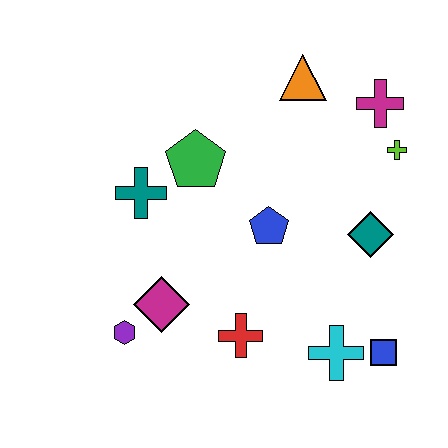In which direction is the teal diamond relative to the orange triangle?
The teal diamond is below the orange triangle.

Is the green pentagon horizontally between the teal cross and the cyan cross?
Yes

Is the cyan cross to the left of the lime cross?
Yes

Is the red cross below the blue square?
No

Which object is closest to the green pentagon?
The teal cross is closest to the green pentagon.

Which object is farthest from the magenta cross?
The purple hexagon is farthest from the magenta cross.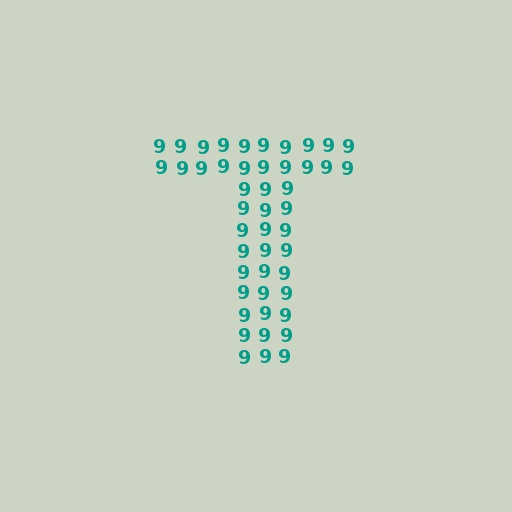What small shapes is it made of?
It is made of small digit 9's.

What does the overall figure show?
The overall figure shows the letter T.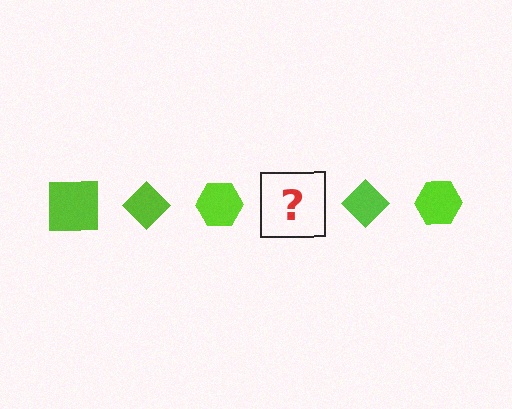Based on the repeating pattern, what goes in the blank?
The blank should be a lime square.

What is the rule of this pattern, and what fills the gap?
The rule is that the pattern cycles through square, diamond, hexagon shapes in lime. The gap should be filled with a lime square.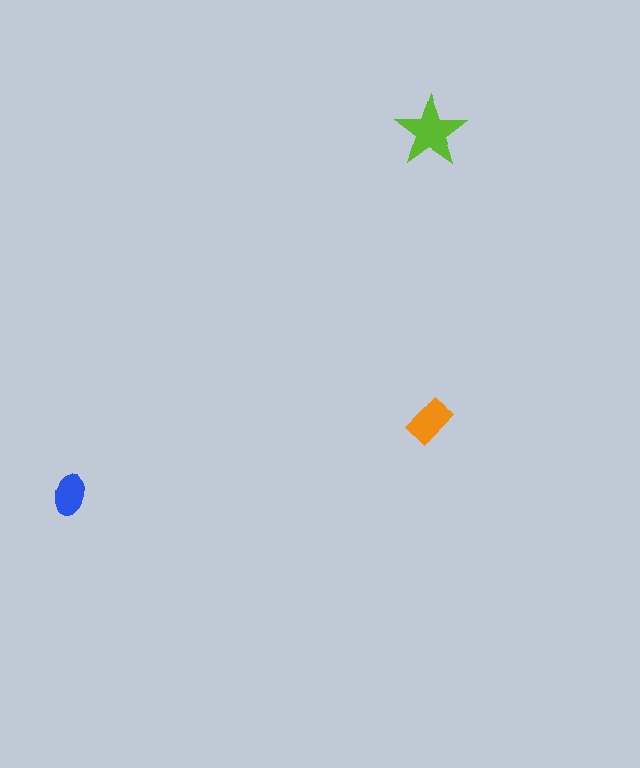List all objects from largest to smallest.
The lime star, the orange rectangle, the blue ellipse.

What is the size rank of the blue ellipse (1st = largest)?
3rd.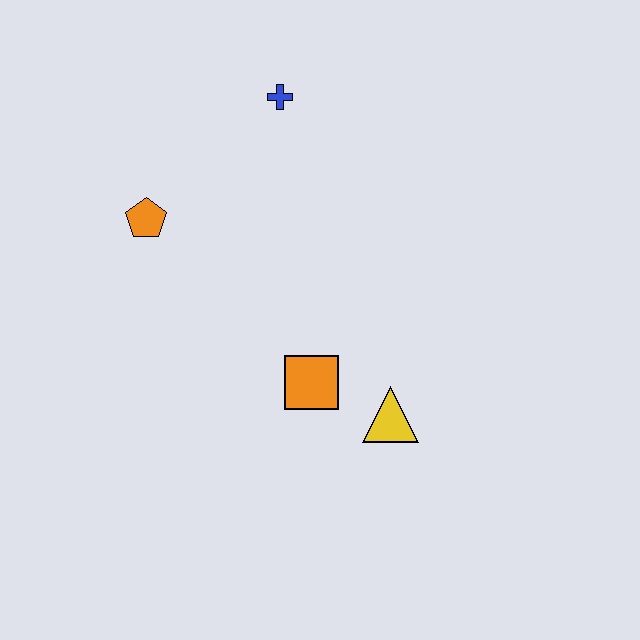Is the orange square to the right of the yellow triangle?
No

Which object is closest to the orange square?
The yellow triangle is closest to the orange square.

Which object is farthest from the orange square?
The blue cross is farthest from the orange square.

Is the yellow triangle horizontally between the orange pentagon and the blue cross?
No